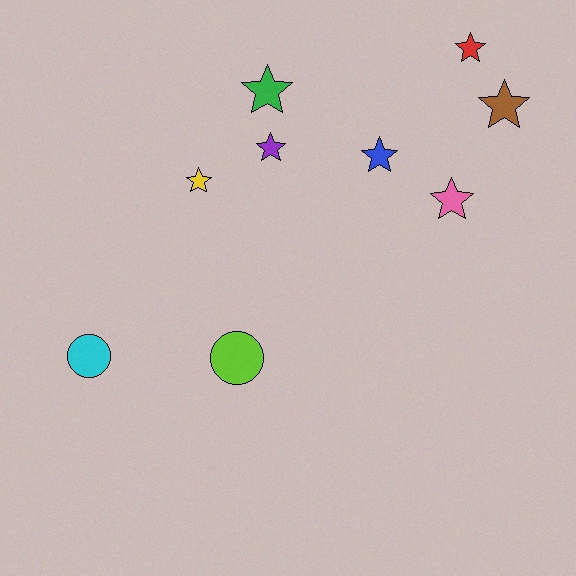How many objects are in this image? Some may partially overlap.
There are 9 objects.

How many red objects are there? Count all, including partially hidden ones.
There is 1 red object.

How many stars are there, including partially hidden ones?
There are 7 stars.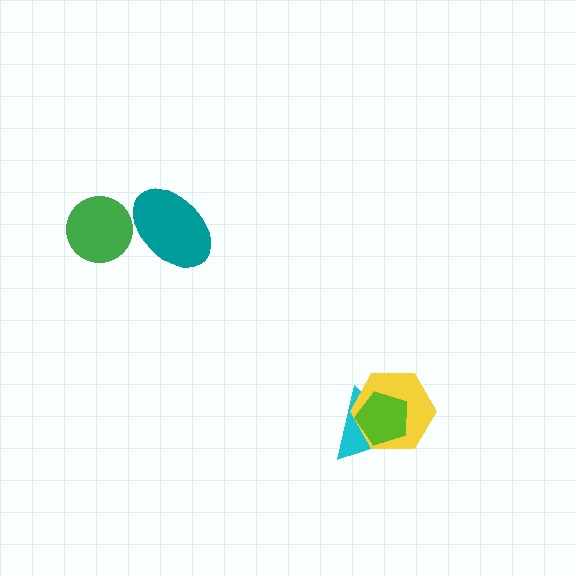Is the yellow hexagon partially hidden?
Yes, it is partially covered by another shape.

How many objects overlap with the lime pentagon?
2 objects overlap with the lime pentagon.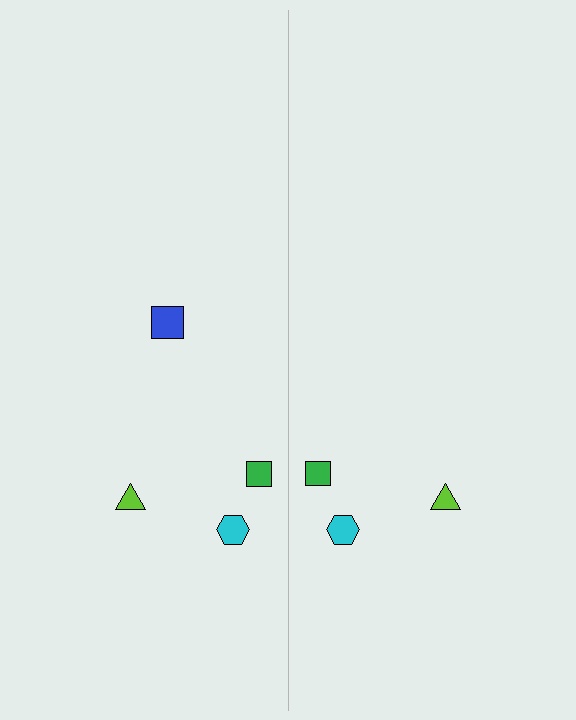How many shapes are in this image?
There are 7 shapes in this image.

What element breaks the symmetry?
A blue square is missing from the right side.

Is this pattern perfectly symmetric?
No, the pattern is not perfectly symmetric. A blue square is missing from the right side.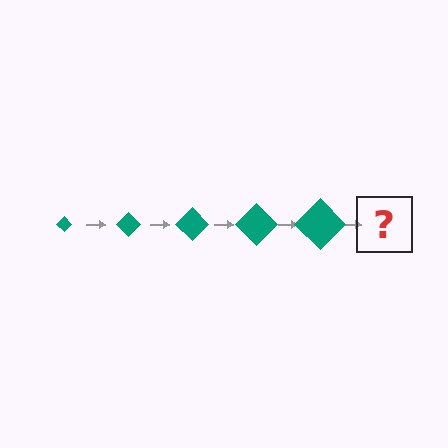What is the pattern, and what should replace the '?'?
The pattern is that the diamond gets progressively larger each step. The '?' should be a teal diamond, larger than the previous one.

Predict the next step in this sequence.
The next step is a teal diamond, larger than the previous one.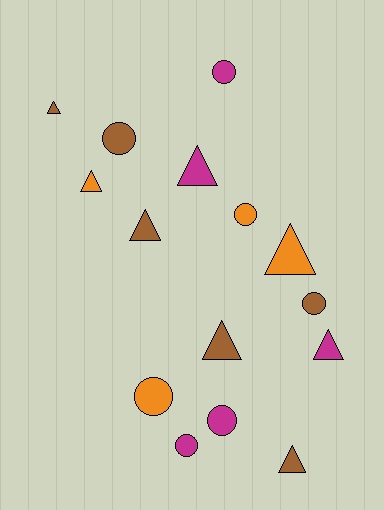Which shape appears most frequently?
Triangle, with 8 objects.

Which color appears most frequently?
Brown, with 6 objects.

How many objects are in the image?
There are 15 objects.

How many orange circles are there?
There are 2 orange circles.